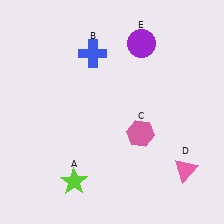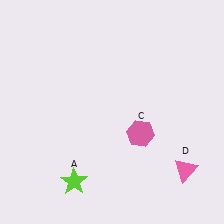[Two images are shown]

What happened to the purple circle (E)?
The purple circle (E) was removed in Image 2. It was in the top-right area of Image 1.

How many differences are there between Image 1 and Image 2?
There are 2 differences between the two images.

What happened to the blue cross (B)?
The blue cross (B) was removed in Image 2. It was in the top-left area of Image 1.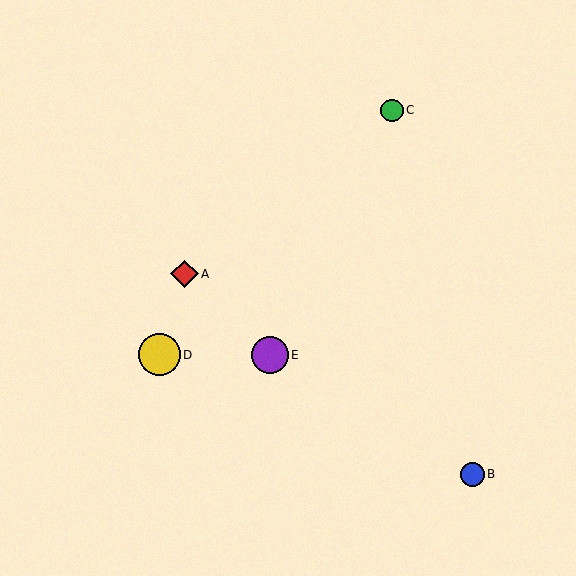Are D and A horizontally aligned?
No, D is at y≈355 and A is at y≈274.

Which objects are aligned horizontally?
Objects D, E are aligned horizontally.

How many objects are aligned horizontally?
2 objects (D, E) are aligned horizontally.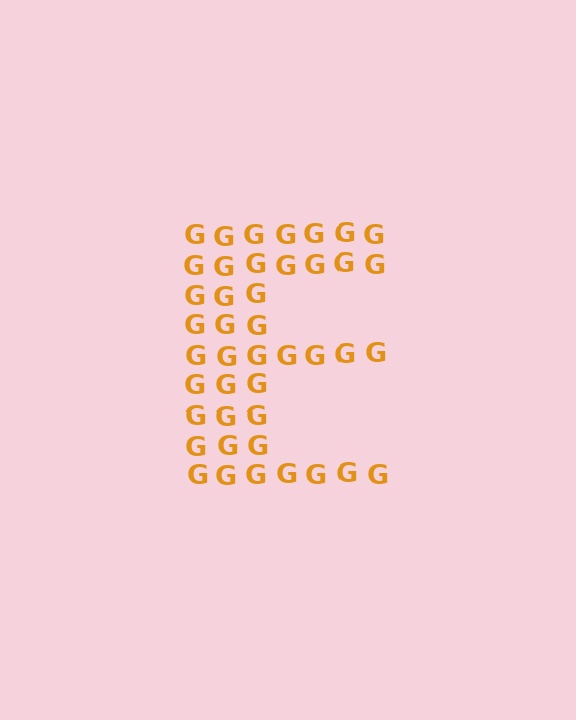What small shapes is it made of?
It is made of small letter G's.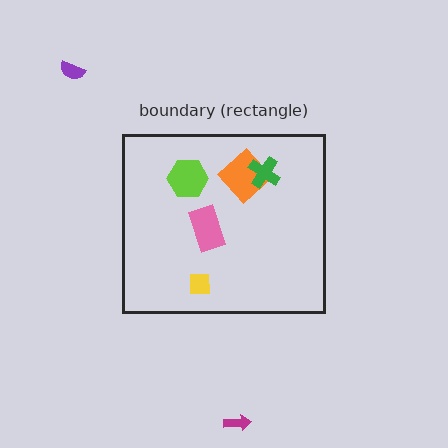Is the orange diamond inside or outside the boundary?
Inside.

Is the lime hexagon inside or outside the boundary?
Inside.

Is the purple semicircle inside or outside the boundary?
Outside.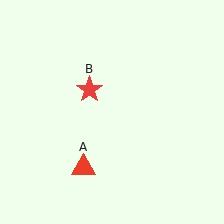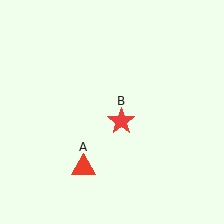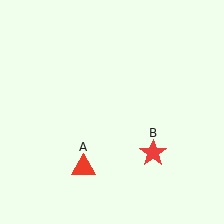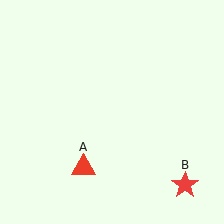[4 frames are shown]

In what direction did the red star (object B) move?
The red star (object B) moved down and to the right.